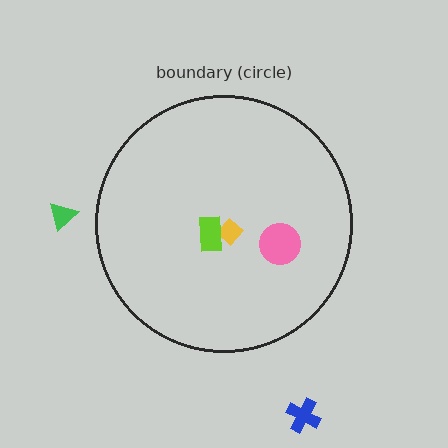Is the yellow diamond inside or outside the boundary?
Inside.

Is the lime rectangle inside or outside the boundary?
Inside.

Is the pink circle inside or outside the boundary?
Inside.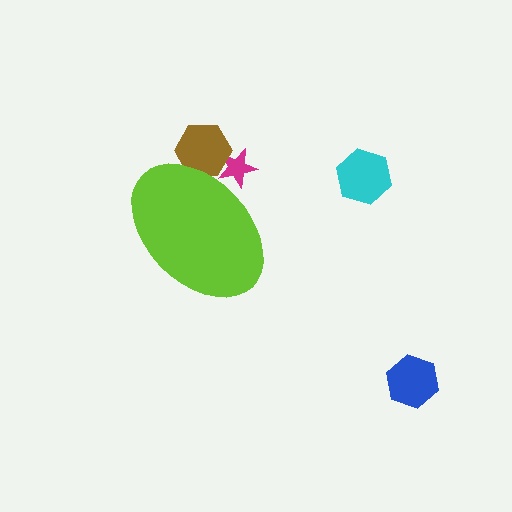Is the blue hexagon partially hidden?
No, the blue hexagon is fully visible.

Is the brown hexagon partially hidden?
Yes, the brown hexagon is partially hidden behind the lime ellipse.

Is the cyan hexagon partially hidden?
No, the cyan hexagon is fully visible.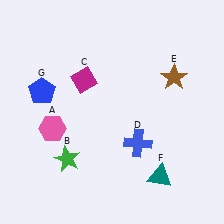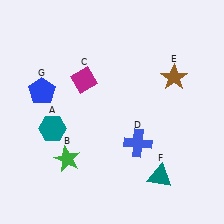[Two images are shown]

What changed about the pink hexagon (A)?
In Image 1, A is pink. In Image 2, it changed to teal.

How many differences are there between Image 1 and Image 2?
There is 1 difference between the two images.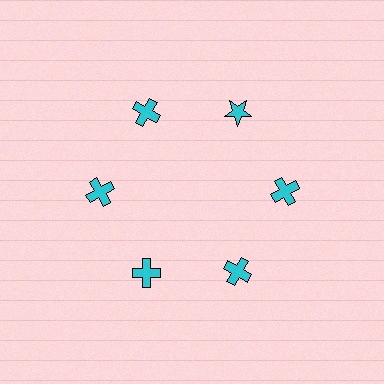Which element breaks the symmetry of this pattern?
The cyan star at roughly the 1 o'clock position breaks the symmetry. All other shapes are cyan crosses.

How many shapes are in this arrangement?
There are 6 shapes arranged in a ring pattern.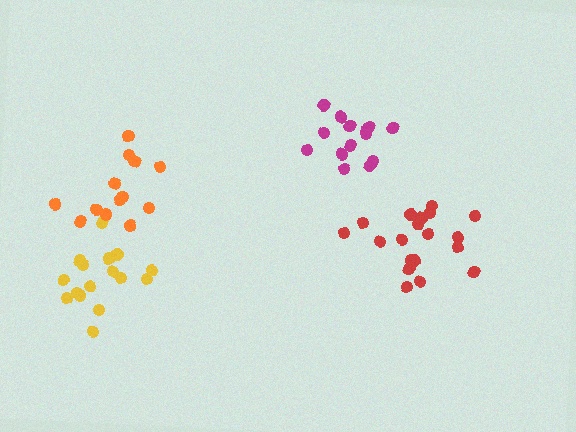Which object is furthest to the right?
The red cluster is rightmost.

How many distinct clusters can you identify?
There are 4 distinct clusters.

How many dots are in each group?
Group 1: 19 dots, Group 2: 16 dots, Group 3: 14 dots, Group 4: 13 dots (62 total).